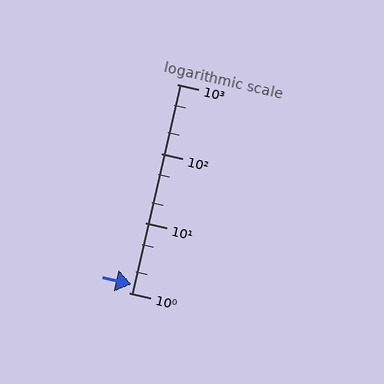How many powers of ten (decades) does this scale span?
The scale spans 3 decades, from 1 to 1000.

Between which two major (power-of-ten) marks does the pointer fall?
The pointer is between 1 and 10.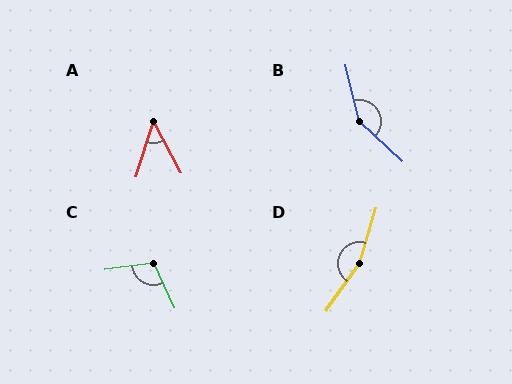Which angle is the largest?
D, at approximately 161 degrees.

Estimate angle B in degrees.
Approximately 146 degrees.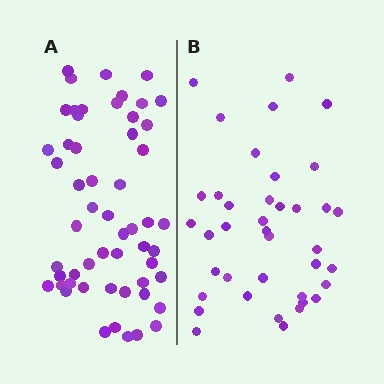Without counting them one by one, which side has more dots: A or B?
Region A (the left region) has more dots.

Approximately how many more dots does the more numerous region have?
Region A has approximately 15 more dots than region B.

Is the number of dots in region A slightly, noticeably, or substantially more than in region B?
Region A has noticeably more, but not dramatically so. The ratio is roughly 1.4 to 1.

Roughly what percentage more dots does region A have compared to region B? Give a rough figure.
About 40% more.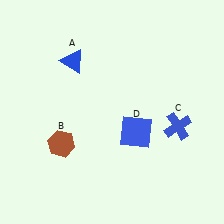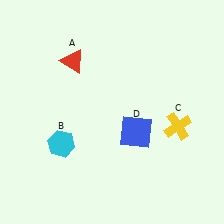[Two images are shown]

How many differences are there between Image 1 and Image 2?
There are 3 differences between the two images.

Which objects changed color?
A changed from blue to red. B changed from brown to cyan. C changed from blue to yellow.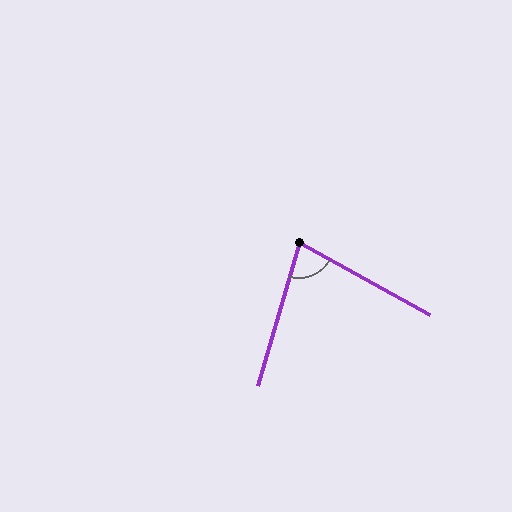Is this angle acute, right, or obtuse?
It is acute.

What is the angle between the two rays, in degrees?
Approximately 77 degrees.